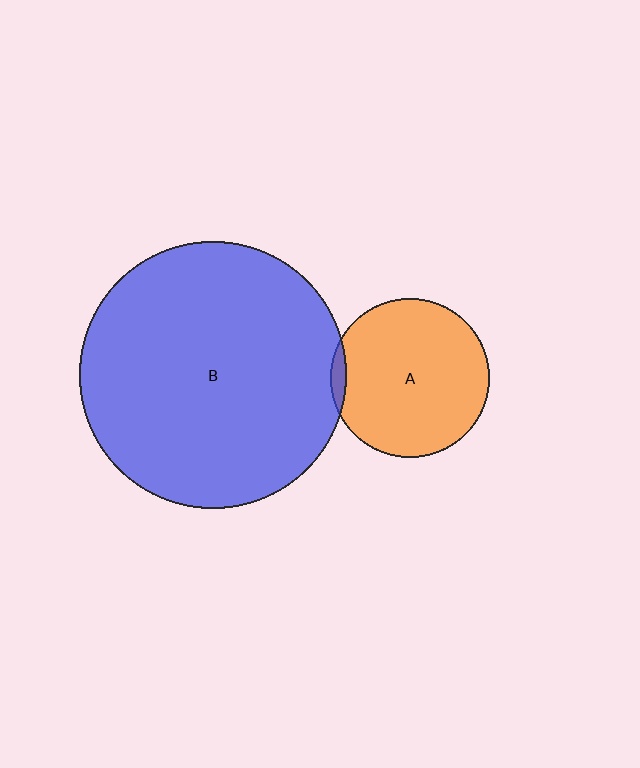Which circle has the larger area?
Circle B (blue).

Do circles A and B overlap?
Yes.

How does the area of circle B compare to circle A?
Approximately 2.8 times.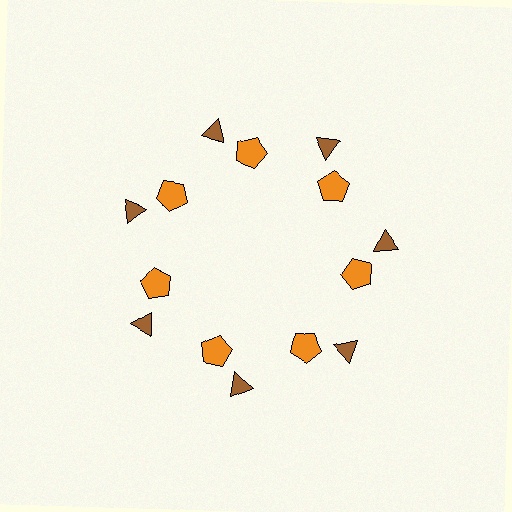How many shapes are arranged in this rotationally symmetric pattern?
There are 14 shapes, arranged in 7 groups of 2.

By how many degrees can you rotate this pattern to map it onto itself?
The pattern maps onto itself every 51 degrees of rotation.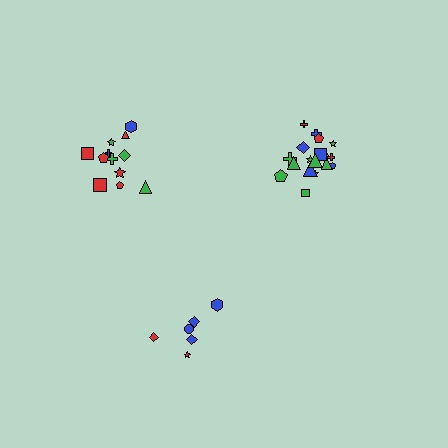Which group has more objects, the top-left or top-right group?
The top-right group.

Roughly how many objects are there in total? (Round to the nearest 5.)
Roughly 35 objects in total.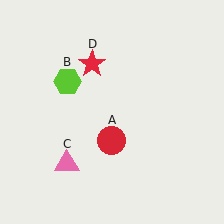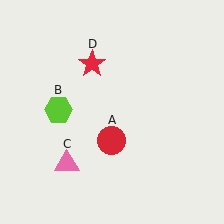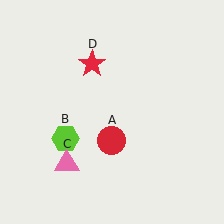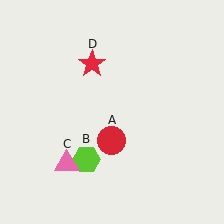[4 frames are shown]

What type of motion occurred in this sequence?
The lime hexagon (object B) rotated counterclockwise around the center of the scene.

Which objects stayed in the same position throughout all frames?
Red circle (object A) and pink triangle (object C) and red star (object D) remained stationary.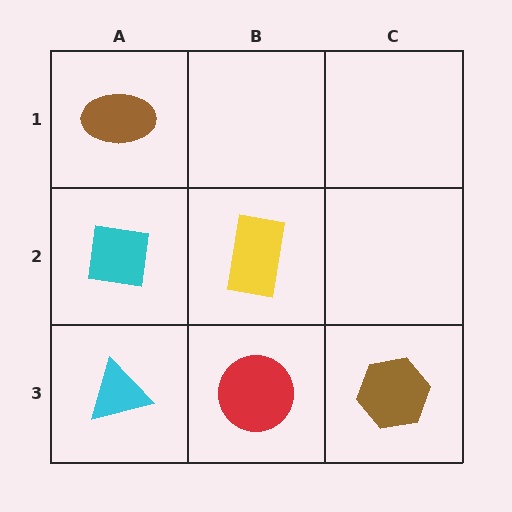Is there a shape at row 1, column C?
No, that cell is empty.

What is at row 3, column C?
A brown hexagon.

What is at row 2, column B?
A yellow rectangle.